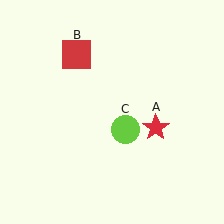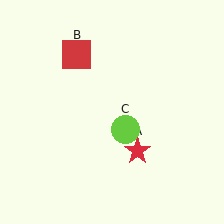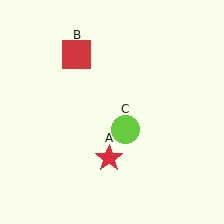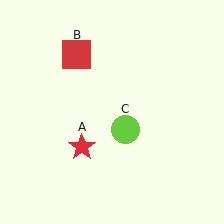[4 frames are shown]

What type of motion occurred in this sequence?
The red star (object A) rotated clockwise around the center of the scene.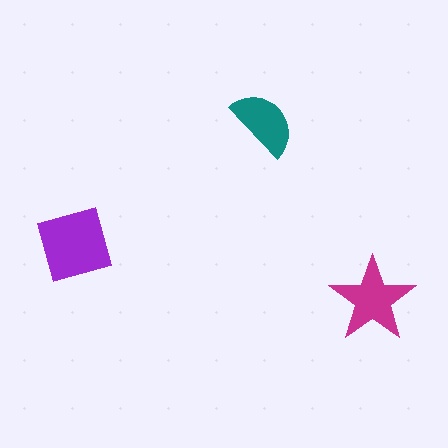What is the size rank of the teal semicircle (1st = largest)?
3rd.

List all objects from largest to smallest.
The purple diamond, the magenta star, the teal semicircle.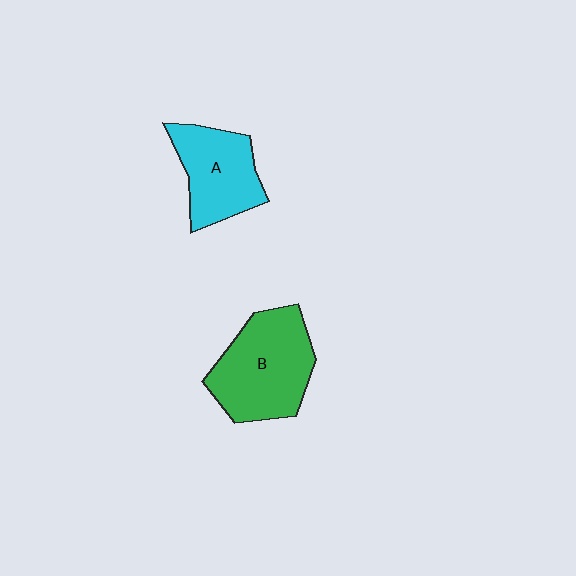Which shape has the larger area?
Shape B (green).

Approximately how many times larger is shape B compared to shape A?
Approximately 1.3 times.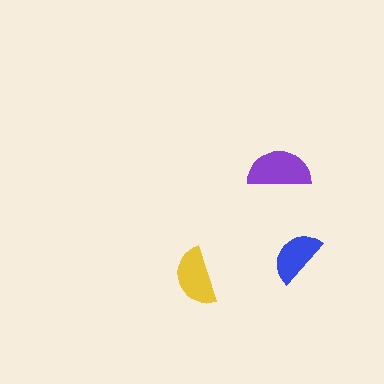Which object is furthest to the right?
The blue semicircle is rightmost.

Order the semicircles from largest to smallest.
the purple one, the yellow one, the blue one.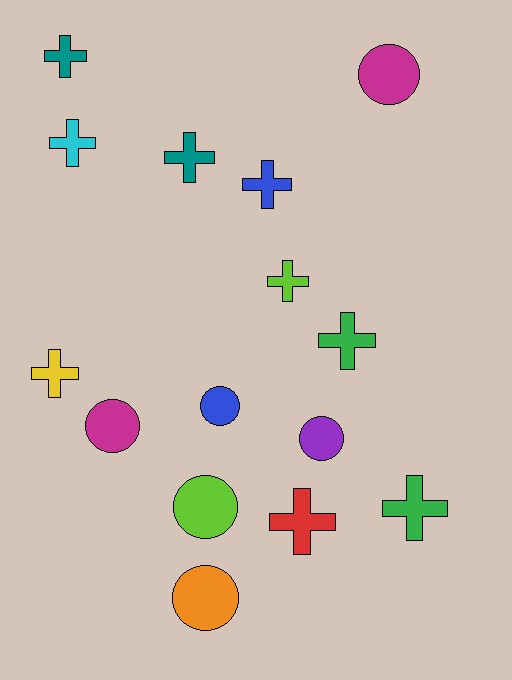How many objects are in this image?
There are 15 objects.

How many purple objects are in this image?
There is 1 purple object.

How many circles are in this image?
There are 6 circles.